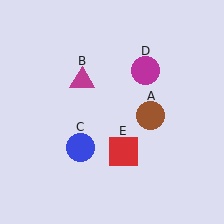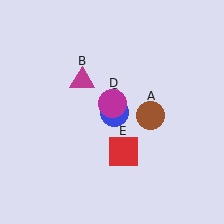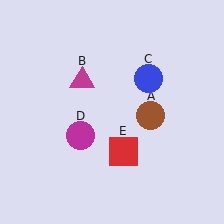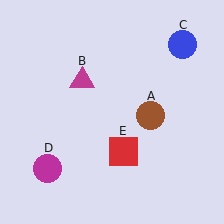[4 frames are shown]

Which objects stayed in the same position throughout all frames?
Brown circle (object A) and magenta triangle (object B) and red square (object E) remained stationary.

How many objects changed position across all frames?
2 objects changed position: blue circle (object C), magenta circle (object D).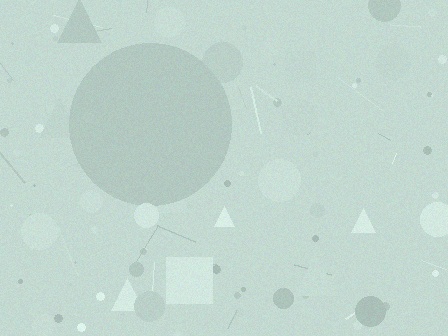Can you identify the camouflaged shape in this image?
The camouflaged shape is a circle.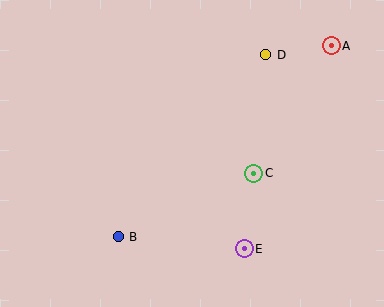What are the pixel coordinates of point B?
Point B is at (118, 237).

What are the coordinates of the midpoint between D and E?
The midpoint between D and E is at (255, 152).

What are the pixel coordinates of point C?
Point C is at (254, 173).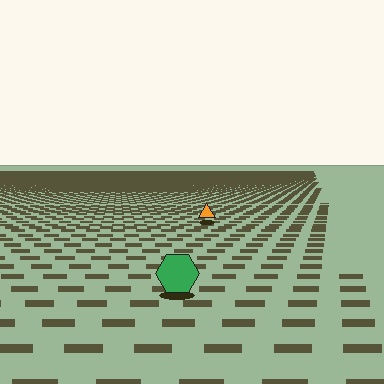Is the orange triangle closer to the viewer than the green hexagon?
No. The green hexagon is closer — you can tell from the texture gradient: the ground texture is coarser near it.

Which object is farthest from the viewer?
The orange triangle is farthest from the viewer. It appears smaller and the ground texture around it is denser.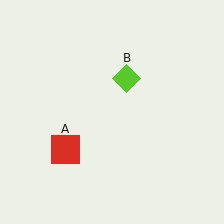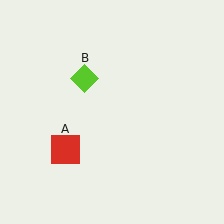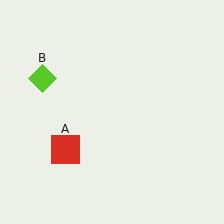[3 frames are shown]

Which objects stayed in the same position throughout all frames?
Red square (object A) remained stationary.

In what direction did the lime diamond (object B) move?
The lime diamond (object B) moved left.